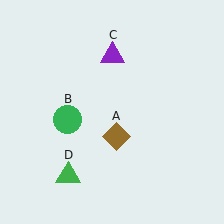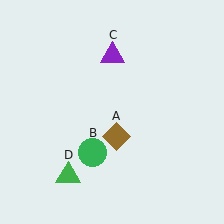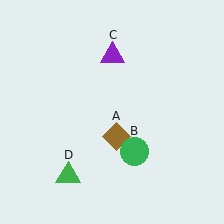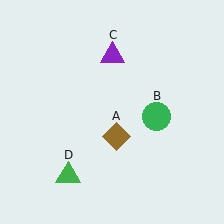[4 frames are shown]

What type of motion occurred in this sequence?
The green circle (object B) rotated counterclockwise around the center of the scene.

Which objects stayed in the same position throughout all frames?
Brown diamond (object A) and purple triangle (object C) and green triangle (object D) remained stationary.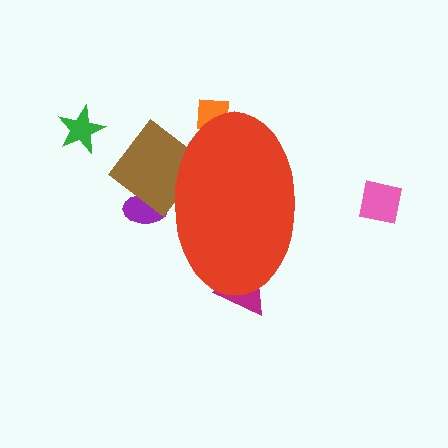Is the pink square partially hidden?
No, the pink square is fully visible.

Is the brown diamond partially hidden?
Yes, the brown diamond is partially hidden behind the red ellipse.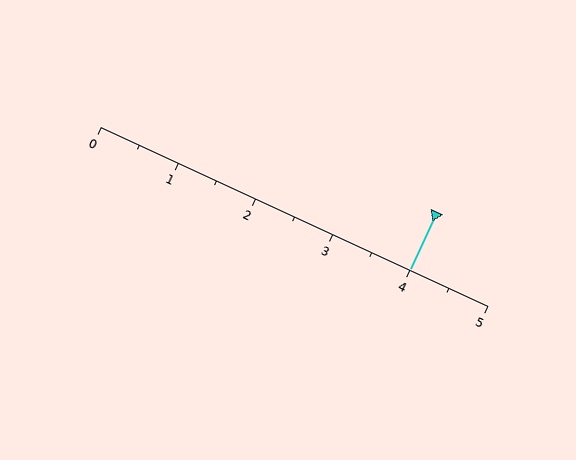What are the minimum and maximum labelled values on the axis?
The axis runs from 0 to 5.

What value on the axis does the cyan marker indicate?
The marker indicates approximately 4.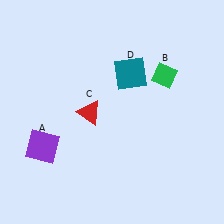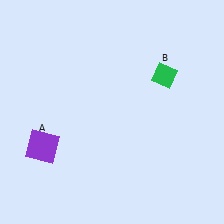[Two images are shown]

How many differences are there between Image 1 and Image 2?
There are 2 differences between the two images.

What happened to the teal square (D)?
The teal square (D) was removed in Image 2. It was in the top-right area of Image 1.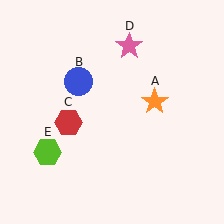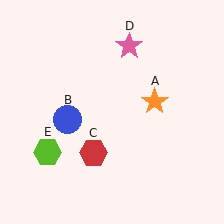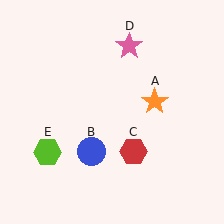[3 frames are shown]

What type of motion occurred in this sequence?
The blue circle (object B), red hexagon (object C) rotated counterclockwise around the center of the scene.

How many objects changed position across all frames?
2 objects changed position: blue circle (object B), red hexagon (object C).